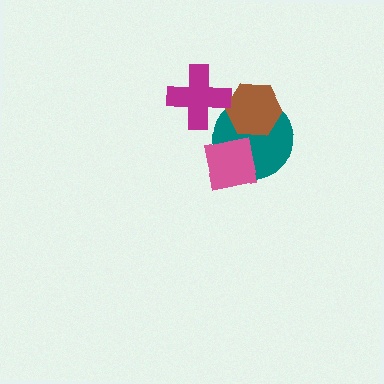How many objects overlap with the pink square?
1 object overlaps with the pink square.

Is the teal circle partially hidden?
Yes, it is partially covered by another shape.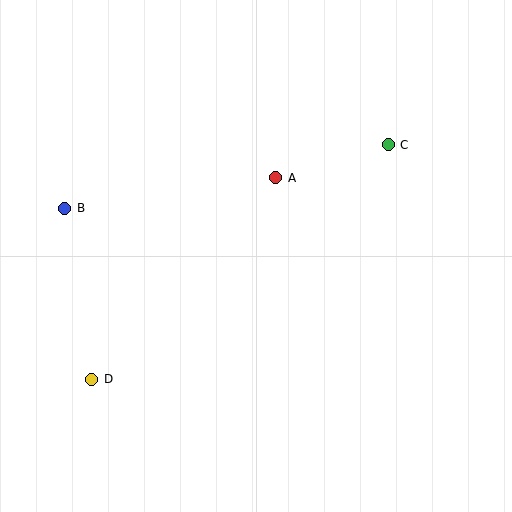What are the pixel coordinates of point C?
Point C is at (388, 145).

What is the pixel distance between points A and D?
The distance between A and D is 273 pixels.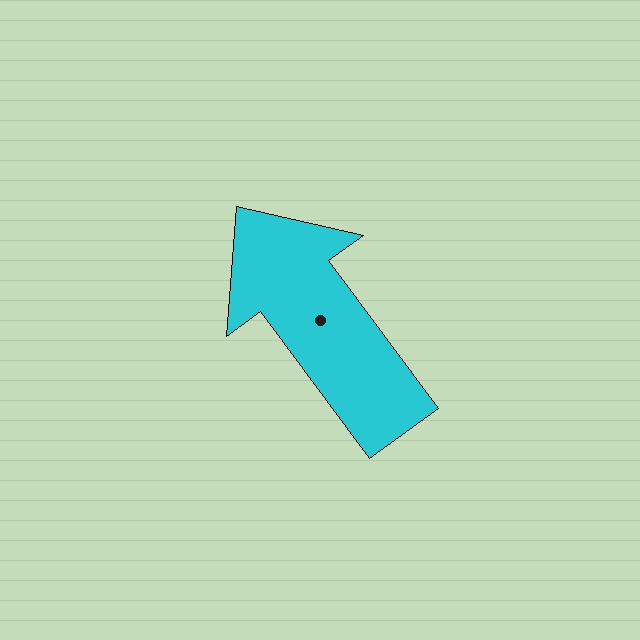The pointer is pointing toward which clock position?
Roughly 11 o'clock.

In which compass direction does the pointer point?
Northwest.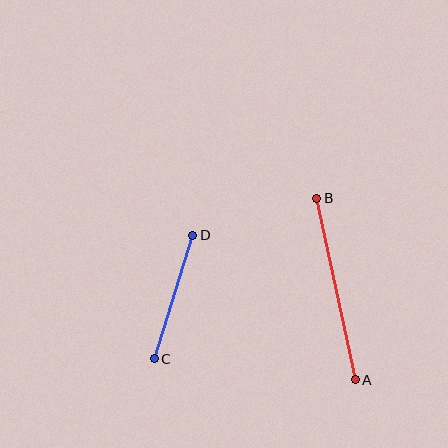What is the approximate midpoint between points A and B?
The midpoint is at approximately (336, 289) pixels.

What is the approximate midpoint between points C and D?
The midpoint is at approximately (174, 297) pixels.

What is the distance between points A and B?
The distance is approximately 185 pixels.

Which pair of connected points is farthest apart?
Points A and B are farthest apart.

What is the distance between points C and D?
The distance is approximately 129 pixels.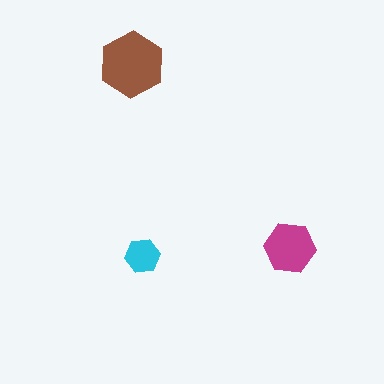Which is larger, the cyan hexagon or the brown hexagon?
The brown one.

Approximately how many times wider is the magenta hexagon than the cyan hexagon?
About 1.5 times wider.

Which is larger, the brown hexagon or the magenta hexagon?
The brown one.